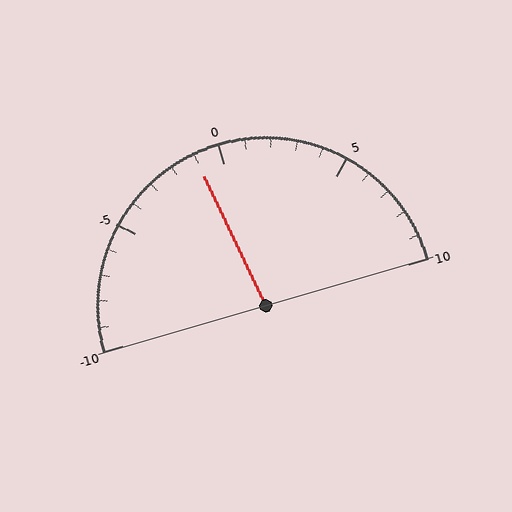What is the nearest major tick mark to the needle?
The nearest major tick mark is 0.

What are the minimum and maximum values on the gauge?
The gauge ranges from -10 to 10.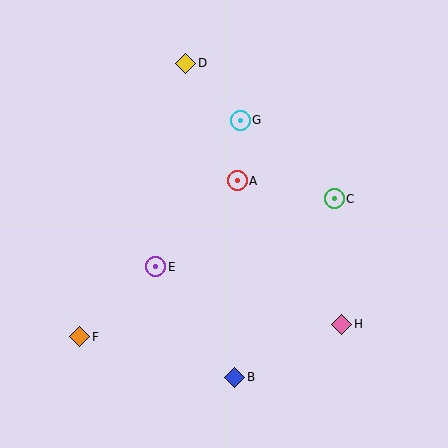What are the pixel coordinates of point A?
Point A is at (237, 181).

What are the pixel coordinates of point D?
Point D is at (186, 63).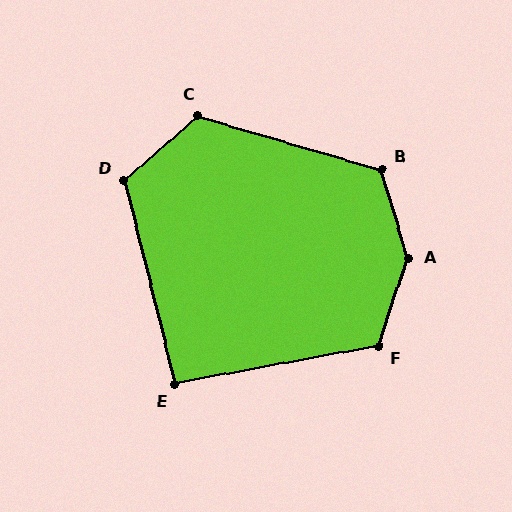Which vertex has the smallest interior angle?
E, at approximately 93 degrees.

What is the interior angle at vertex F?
Approximately 119 degrees (obtuse).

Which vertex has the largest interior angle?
A, at approximately 145 degrees.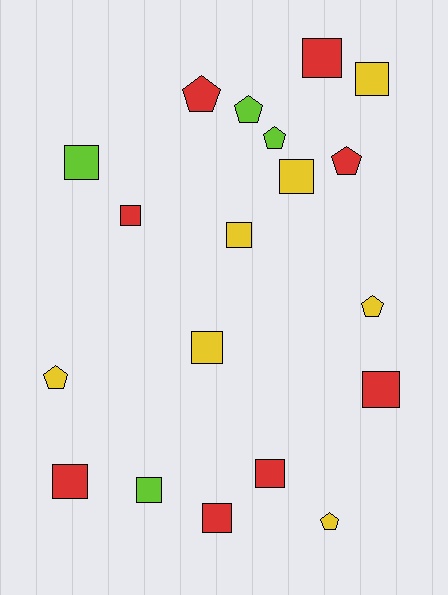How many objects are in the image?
There are 19 objects.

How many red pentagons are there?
There are 2 red pentagons.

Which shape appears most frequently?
Square, with 12 objects.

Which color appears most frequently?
Red, with 8 objects.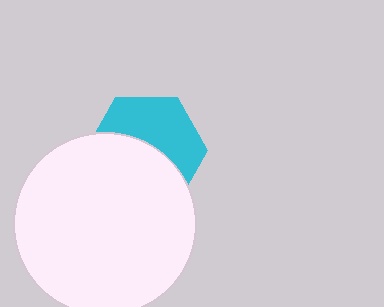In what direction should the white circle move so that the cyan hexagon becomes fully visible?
The white circle should move down. That is the shortest direction to clear the overlap and leave the cyan hexagon fully visible.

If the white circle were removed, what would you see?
You would see the complete cyan hexagon.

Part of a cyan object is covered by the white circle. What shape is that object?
It is a hexagon.